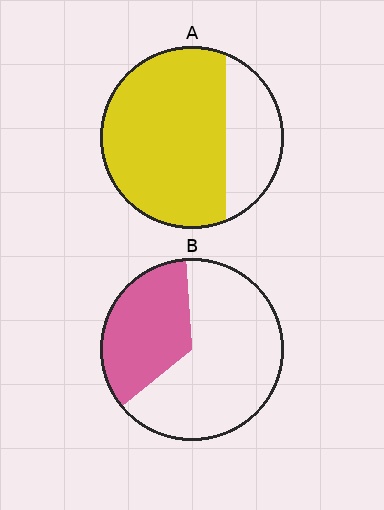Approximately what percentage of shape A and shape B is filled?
A is approximately 75% and B is approximately 35%.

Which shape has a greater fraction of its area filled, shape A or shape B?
Shape A.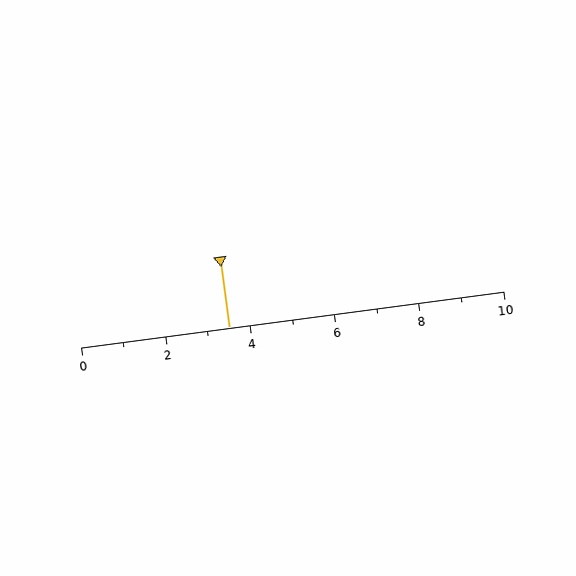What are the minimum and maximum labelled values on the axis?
The axis runs from 0 to 10.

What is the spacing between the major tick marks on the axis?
The major ticks are spaced 2 apart.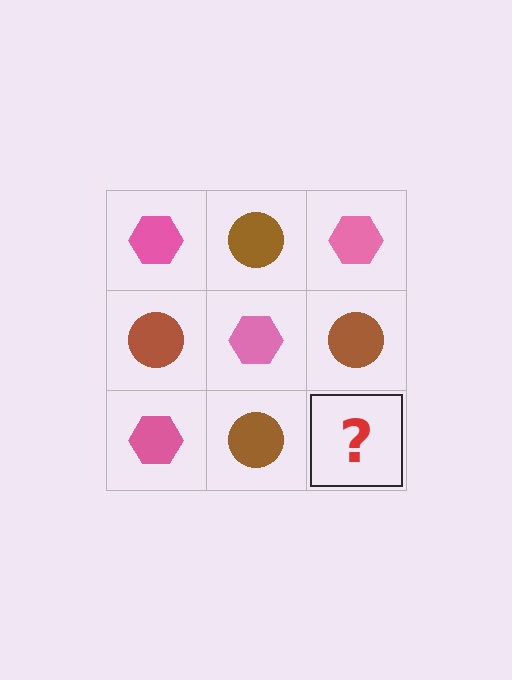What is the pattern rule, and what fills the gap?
The rule is that it alternates pink hexagon and brown circle in a checkerboard pattern. The gap should be filled with a pink hexagon.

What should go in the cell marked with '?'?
The missing cell should contain a pink hexagon.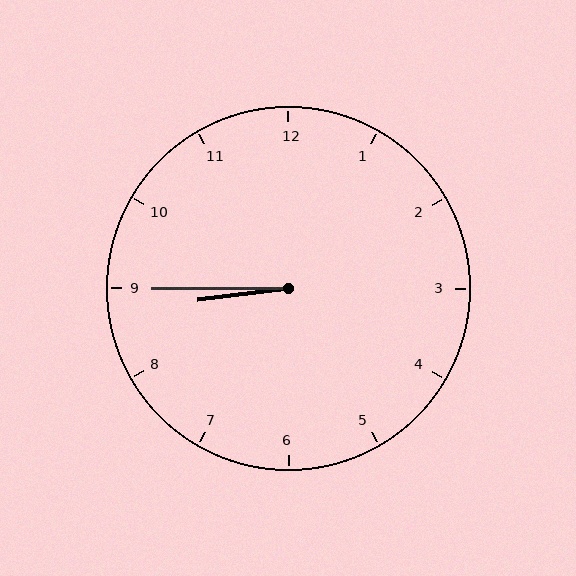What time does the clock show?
8:45.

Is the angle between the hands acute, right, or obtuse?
It is acute.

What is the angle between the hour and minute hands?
Approximately 8 degrees.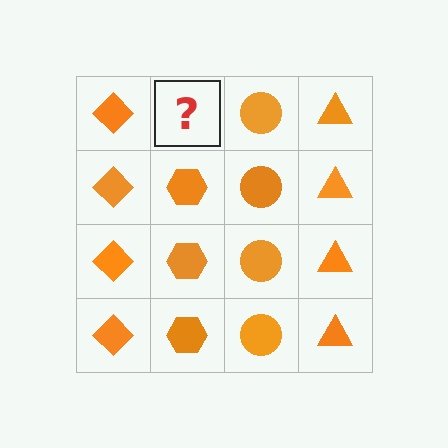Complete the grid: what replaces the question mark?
The question mark should be replaced with an orange hexagon.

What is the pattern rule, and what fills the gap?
The rule is that each column has a consistent shape. The gap should be filled with an orange hexagon.